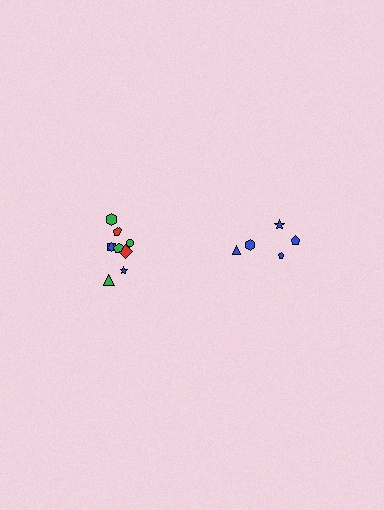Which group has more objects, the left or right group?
The left group.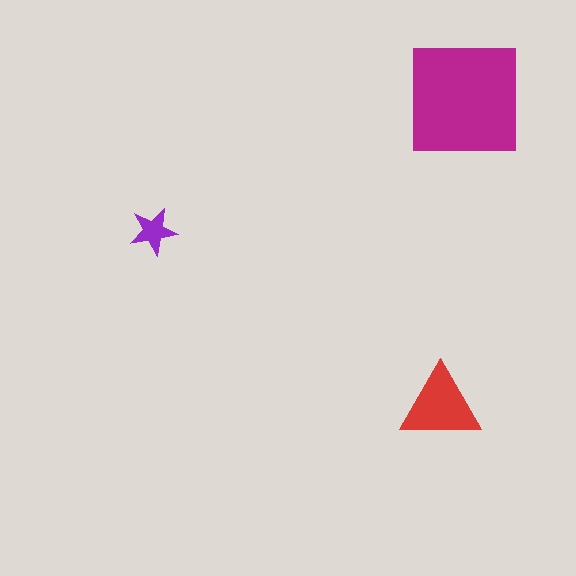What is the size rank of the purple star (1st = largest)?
3rd.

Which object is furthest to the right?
The magenta square is rightmost.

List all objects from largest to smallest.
The magenta square, the red triangle, the purple star.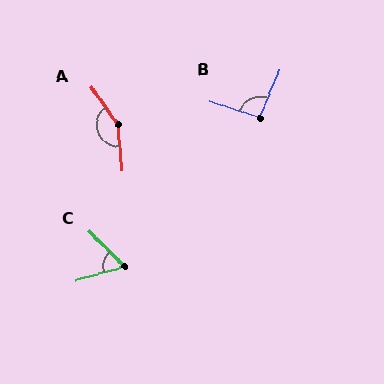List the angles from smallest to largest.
C (61°), B (94°), A (148°).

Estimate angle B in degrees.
Approximately 94 degrees.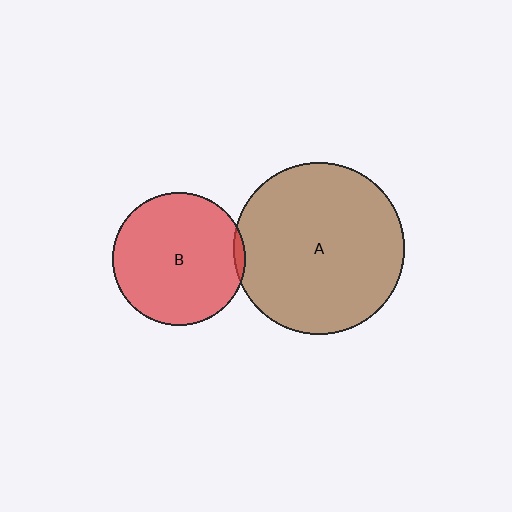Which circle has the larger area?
Circle A (brown).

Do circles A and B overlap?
Yes.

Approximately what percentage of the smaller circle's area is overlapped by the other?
Approximately 5%.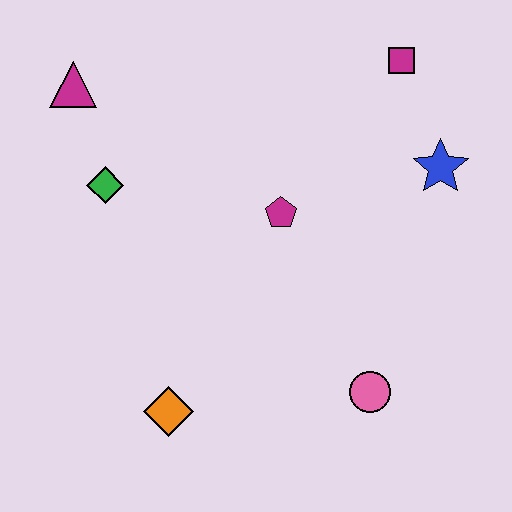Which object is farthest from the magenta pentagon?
The magenta triangle is farthest from the magenta pentagon.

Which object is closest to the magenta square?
The blue star is closest to the magenta square.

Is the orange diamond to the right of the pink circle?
No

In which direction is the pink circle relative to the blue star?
The pink circle is below the blue star.